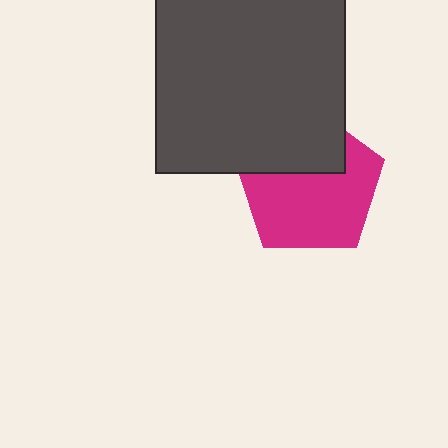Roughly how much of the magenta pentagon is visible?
Most of it is visible (roughly 66%).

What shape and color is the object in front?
The object in front is a dark gray square.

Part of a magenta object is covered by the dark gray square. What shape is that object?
It is a pentagon.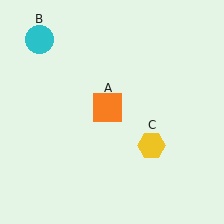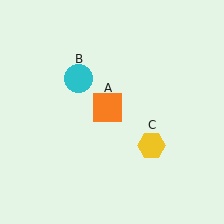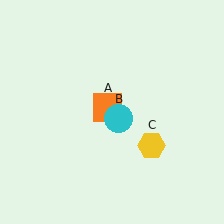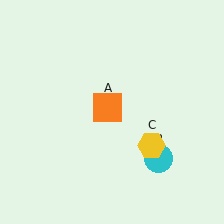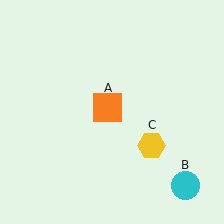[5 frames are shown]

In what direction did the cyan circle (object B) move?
The cyan circle (object B) moved down and to the right.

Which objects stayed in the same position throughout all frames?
Orange square (object A) and yellow hexagon (object C) remained stationary.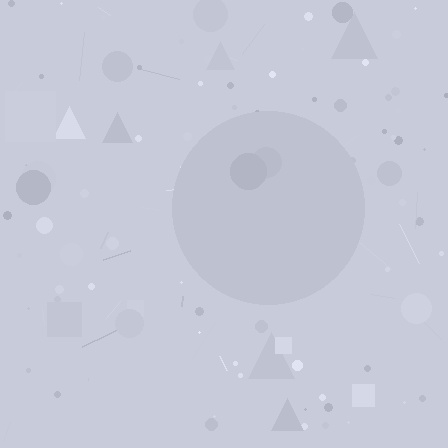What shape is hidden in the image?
A circle is hidden in the image.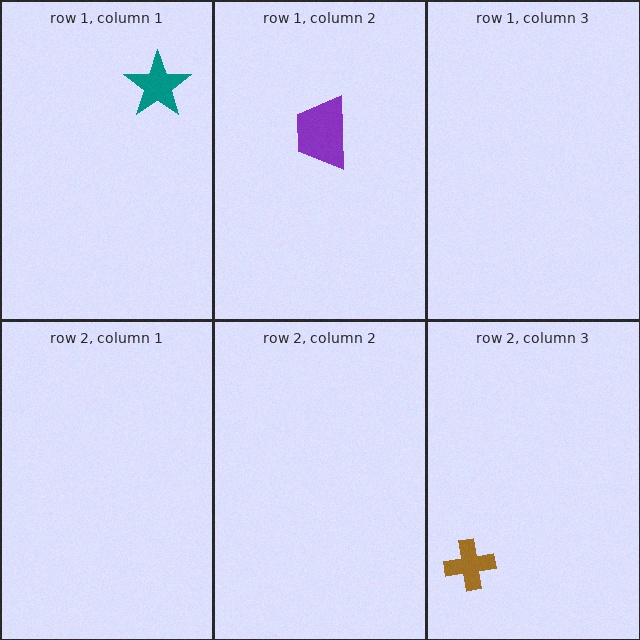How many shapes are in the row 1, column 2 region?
1.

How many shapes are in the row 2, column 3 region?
1.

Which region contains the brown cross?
The row 2, column 3 region.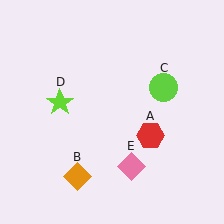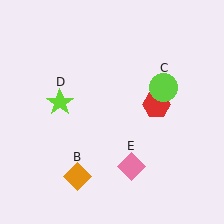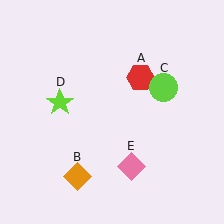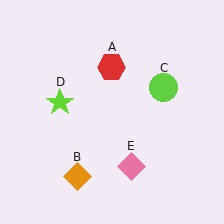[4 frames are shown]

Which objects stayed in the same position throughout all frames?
Orange diamond (object B) and lime circle (object C) and lime star (object D) and pink diamond (object E) remained stationary.